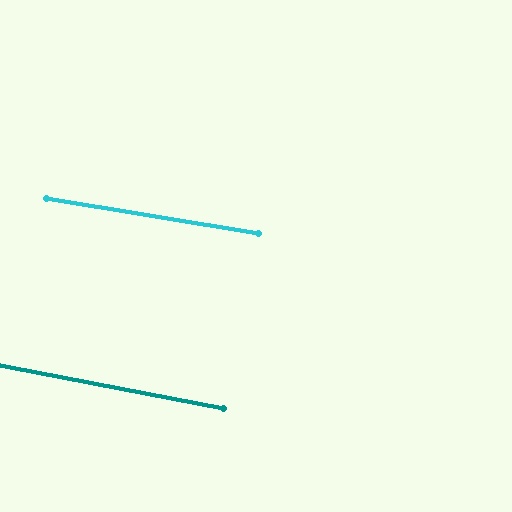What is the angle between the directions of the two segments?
Approximately 1 degree.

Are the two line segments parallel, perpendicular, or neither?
Parallel — their directions differ by only 1.4°.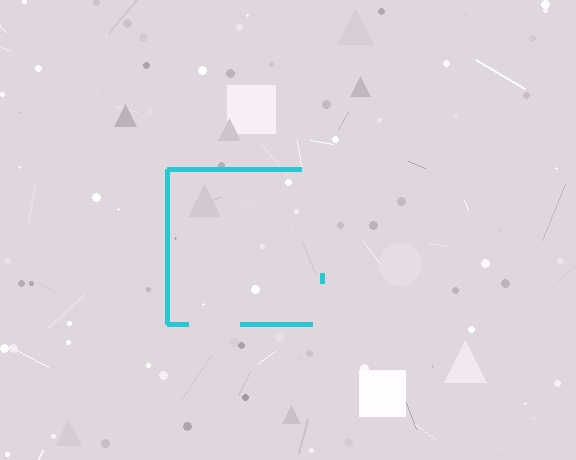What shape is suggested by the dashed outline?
The dashed outline suggests a square.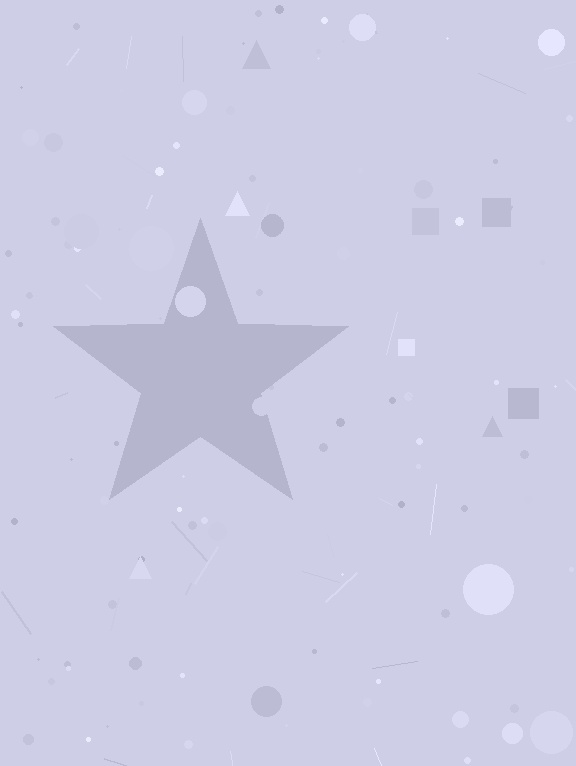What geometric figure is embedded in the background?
A star is embedded in the background.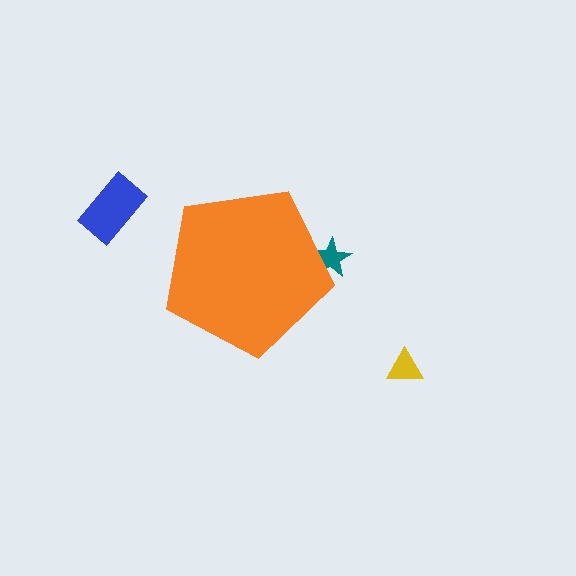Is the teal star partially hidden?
Yes, the teal star is partially hidden behind the orange pentagon.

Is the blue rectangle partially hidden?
No, the blue rectangle is fully visible.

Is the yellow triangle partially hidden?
No, the yellow triangle is fully visible.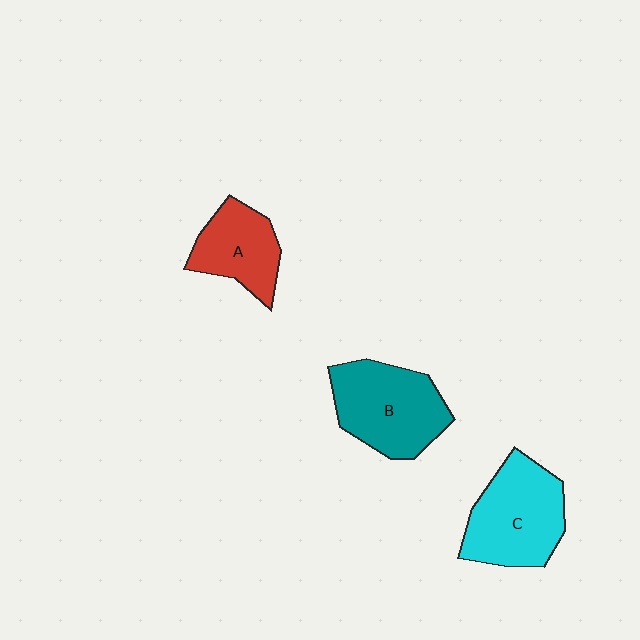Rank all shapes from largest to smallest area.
From largest to smallest: B (teal), C (cyan), A (red).